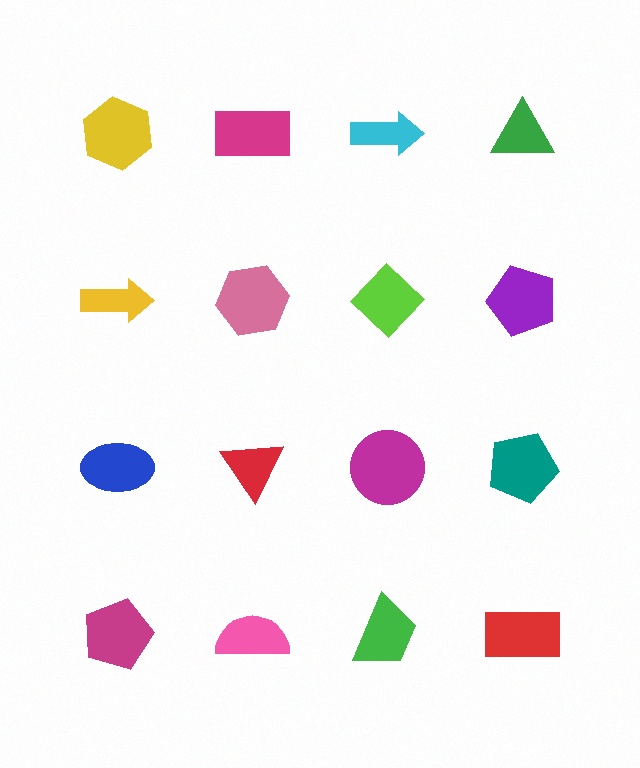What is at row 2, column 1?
A yellow arrow.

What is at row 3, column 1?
A blue ellipse.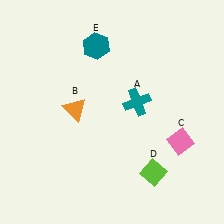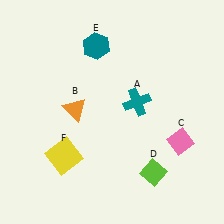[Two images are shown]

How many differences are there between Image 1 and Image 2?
There is 1 difference between the two images.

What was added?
A yellow square (F) was added in Image 2.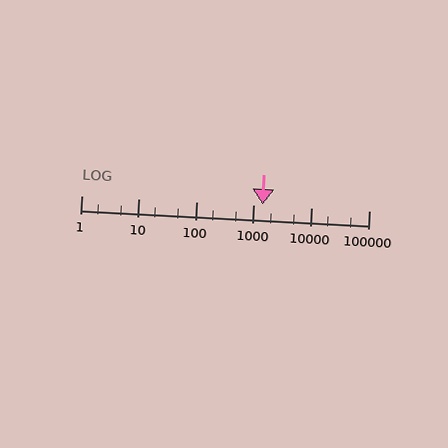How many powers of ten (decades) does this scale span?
The scale spans 5 decades, from 1 to 100000.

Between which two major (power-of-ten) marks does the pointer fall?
The pointer is between 1000 and 10000.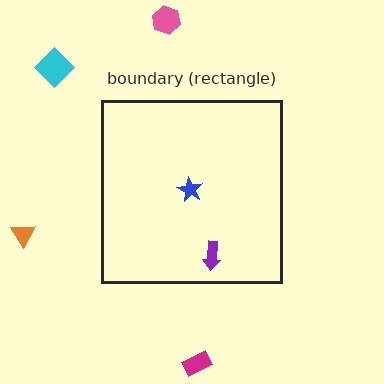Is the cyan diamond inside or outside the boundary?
Outside.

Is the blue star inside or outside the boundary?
Inside.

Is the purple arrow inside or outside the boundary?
Inside.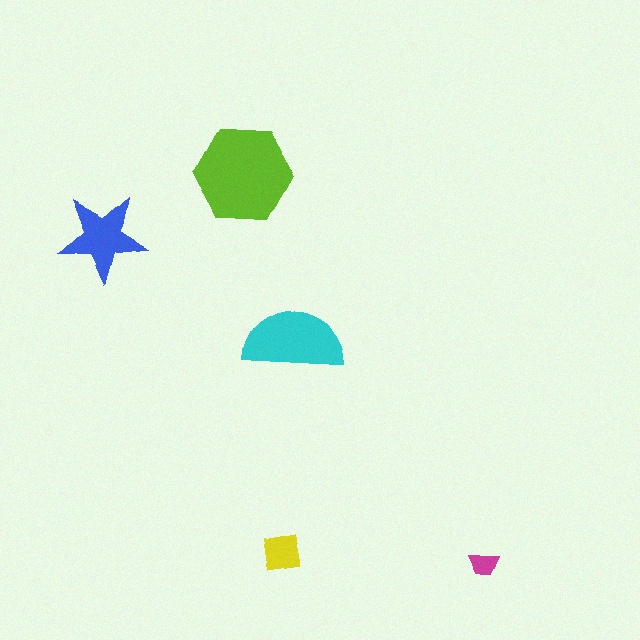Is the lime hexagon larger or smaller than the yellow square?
Larger.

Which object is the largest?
The lime hexagon.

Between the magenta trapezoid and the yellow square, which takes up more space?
The yellow square.